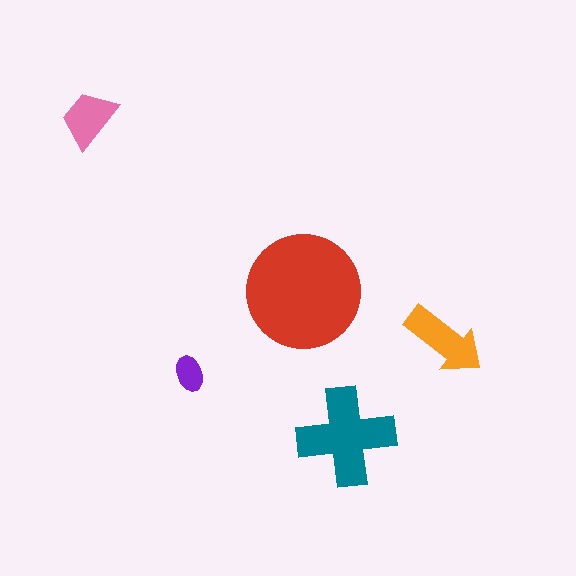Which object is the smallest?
The purple ellipse.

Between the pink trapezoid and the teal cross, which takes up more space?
The teal cross.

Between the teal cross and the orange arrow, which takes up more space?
The teal cross.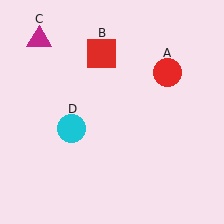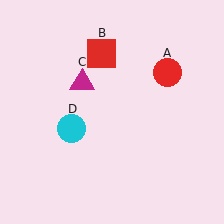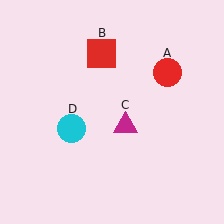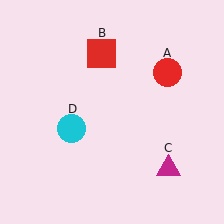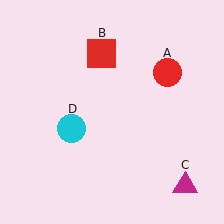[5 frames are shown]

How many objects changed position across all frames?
1 object changed position: magenta triangle (object C).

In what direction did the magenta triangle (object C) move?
The magenta triangle (object C) moved down and to the right.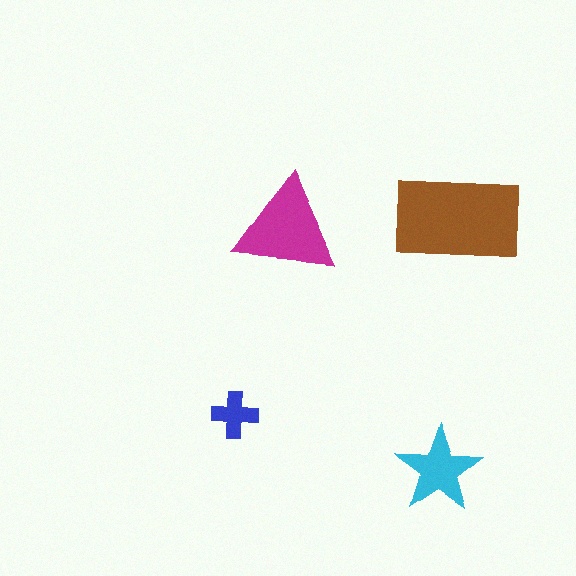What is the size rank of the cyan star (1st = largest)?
3rd.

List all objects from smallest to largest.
The blue cross, the cyan star, the magenta triangle, the brown rectangle.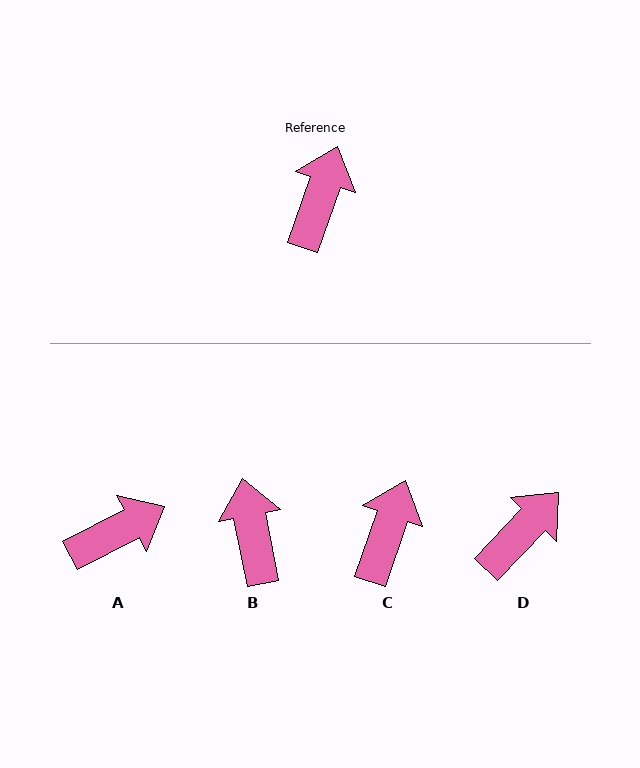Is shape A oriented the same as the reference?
No, it is off by about 43 degrees.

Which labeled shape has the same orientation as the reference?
C.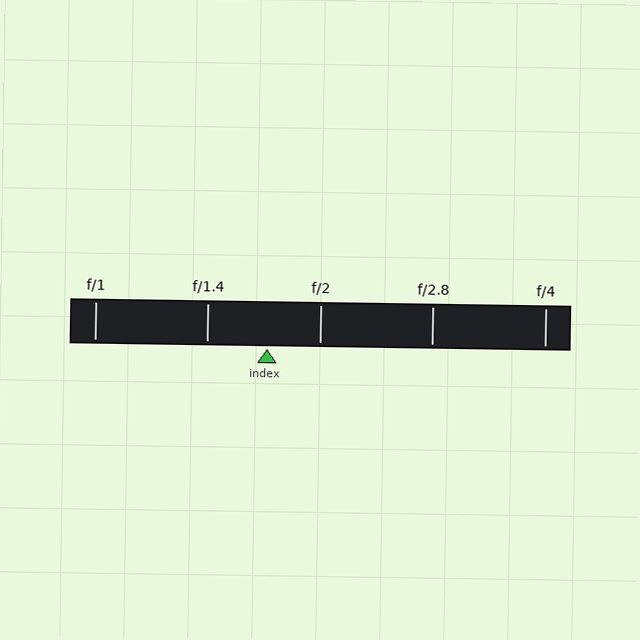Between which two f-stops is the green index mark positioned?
The index mark is between f/1.4 and f/2.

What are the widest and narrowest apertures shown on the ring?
The widest aperture shown is f/1 and the narrowest is f/4.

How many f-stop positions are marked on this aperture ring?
There are 5 f-stop positions marked.